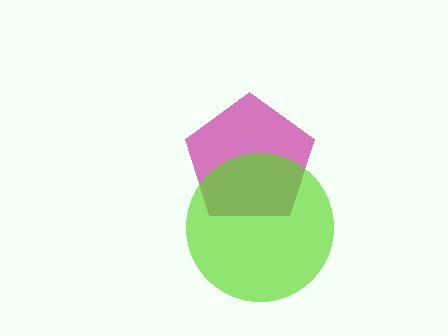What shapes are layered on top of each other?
The layered shapes are: a magenta pentagon, a lime circle.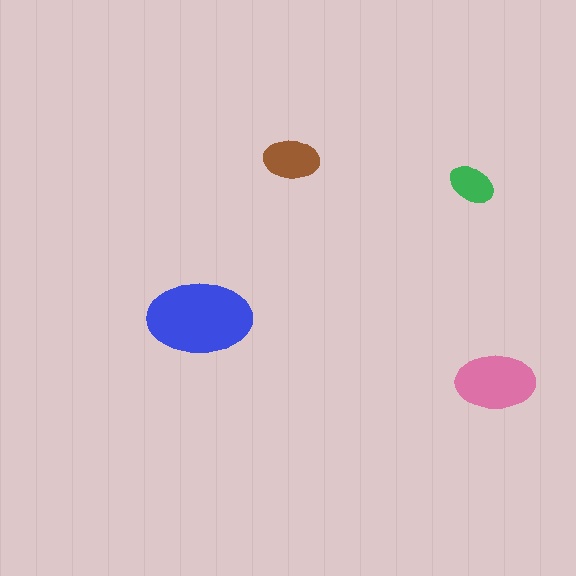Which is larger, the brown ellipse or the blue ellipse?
The blue one.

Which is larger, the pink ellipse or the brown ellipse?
The pink one.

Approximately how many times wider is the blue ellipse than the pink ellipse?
About 1.5 times wider.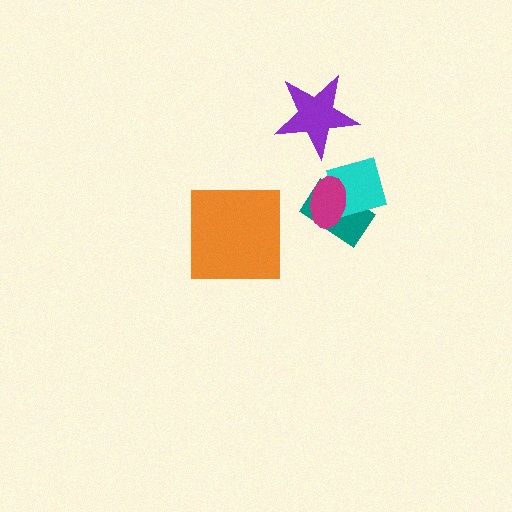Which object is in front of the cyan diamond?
The magenta ellipse is in front of the cyan diamond.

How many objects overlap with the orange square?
0 objects overlap with the orange square.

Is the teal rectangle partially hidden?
Yes, it is partially covered by another shape.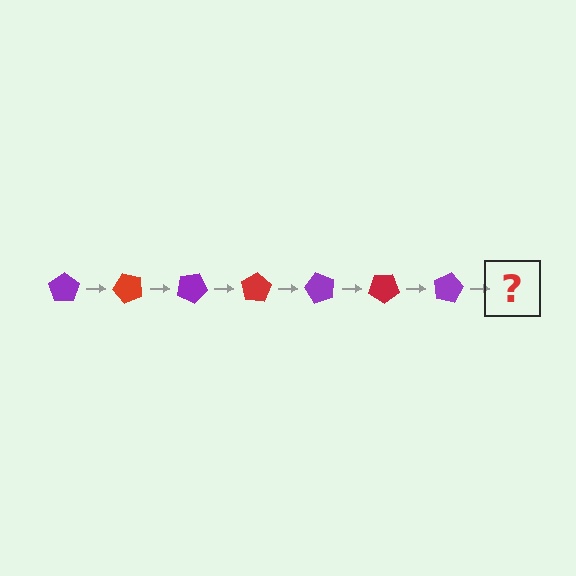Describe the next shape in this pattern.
It should be a red pentagon, rotated 350 degrees from the start.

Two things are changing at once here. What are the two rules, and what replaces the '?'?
The two rules are that it rotates 50 degrees each step and the color cycles through purple and red. The '?' should be a red pentagon, rotated 350 degrees from the start.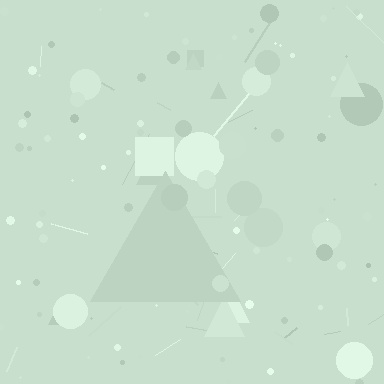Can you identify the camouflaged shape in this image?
The camouflaged shape is a triangle.